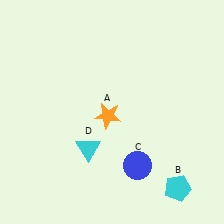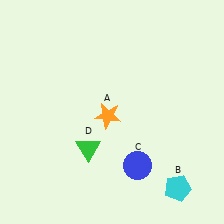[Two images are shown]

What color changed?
The triangle (D) changed from cyan in Image 1 to green in Image 2.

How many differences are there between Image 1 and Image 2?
There is 1 difference between the two images.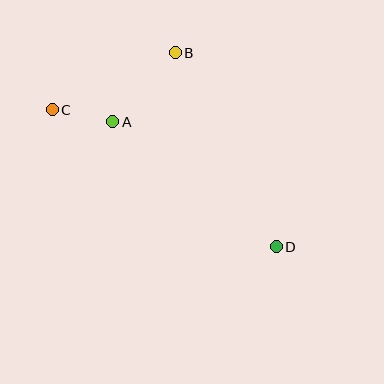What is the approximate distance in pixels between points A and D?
The distance between A and D is approximately 206 pixels.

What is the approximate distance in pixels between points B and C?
The distance between B and C is approximately 135 pixels.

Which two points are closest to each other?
Points A and C are closest to each other.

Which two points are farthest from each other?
Points C and D are farthest from each other.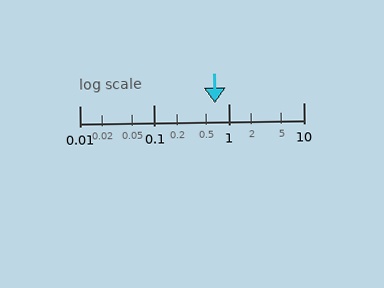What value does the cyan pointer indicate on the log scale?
The pointer indicates approximately 0.66.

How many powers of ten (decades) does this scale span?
The scale spans 3 decades, from 0.01 to 10.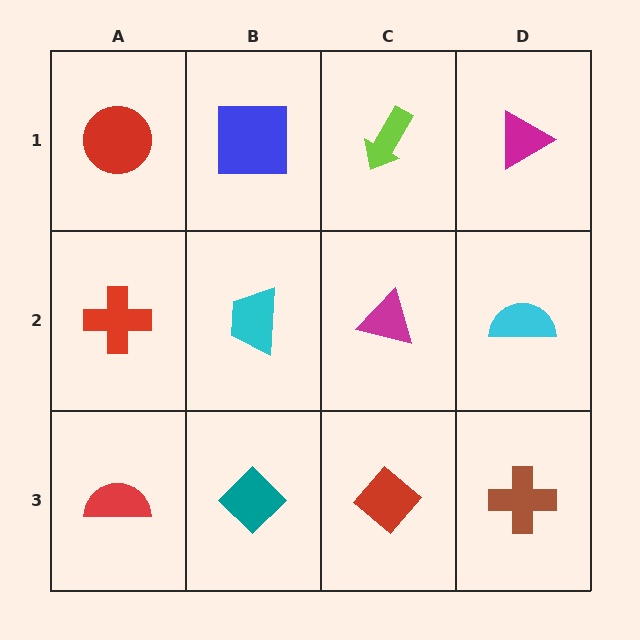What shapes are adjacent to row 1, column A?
A red cross (row 2, column A), a blue square (row 1, column B).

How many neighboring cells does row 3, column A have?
2.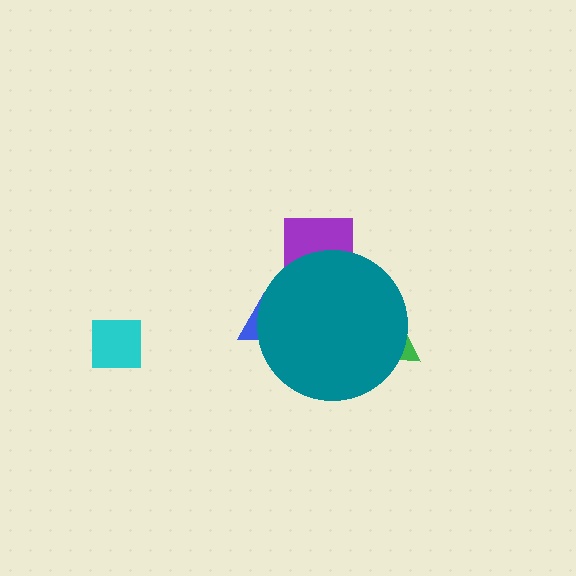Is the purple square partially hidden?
Yes, the purple square is partially hidden behind the teal circle.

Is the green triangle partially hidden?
Yes, the green triangle is partially hidden behind the teal circle.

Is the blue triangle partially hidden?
Yes, the blue triangle is partially hidden behind the teal circle.